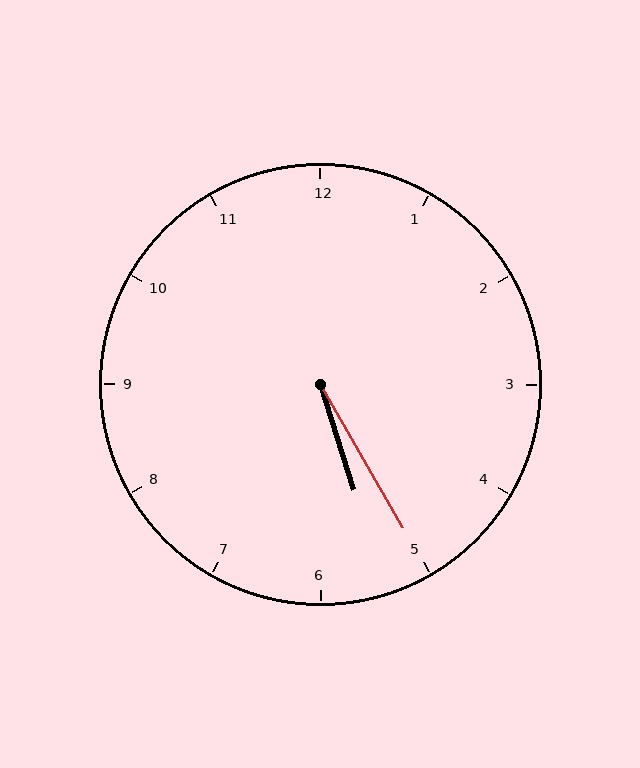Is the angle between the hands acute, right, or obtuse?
It is acute.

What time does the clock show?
5:25.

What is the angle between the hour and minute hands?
Approximately 12 degrees.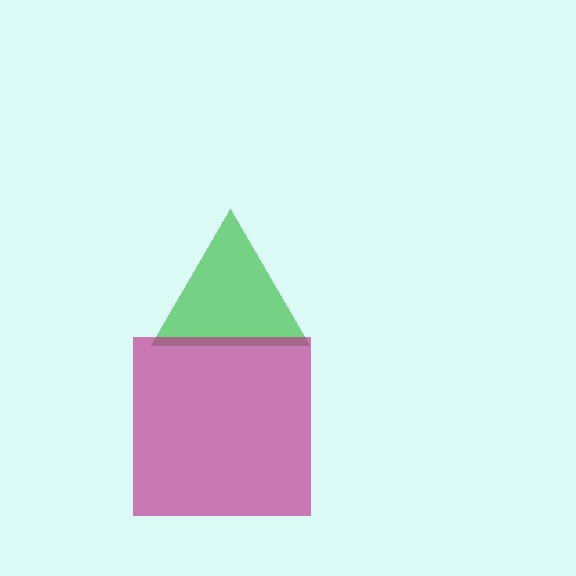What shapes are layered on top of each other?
The layered shapes are: a green triangle, a magenta square.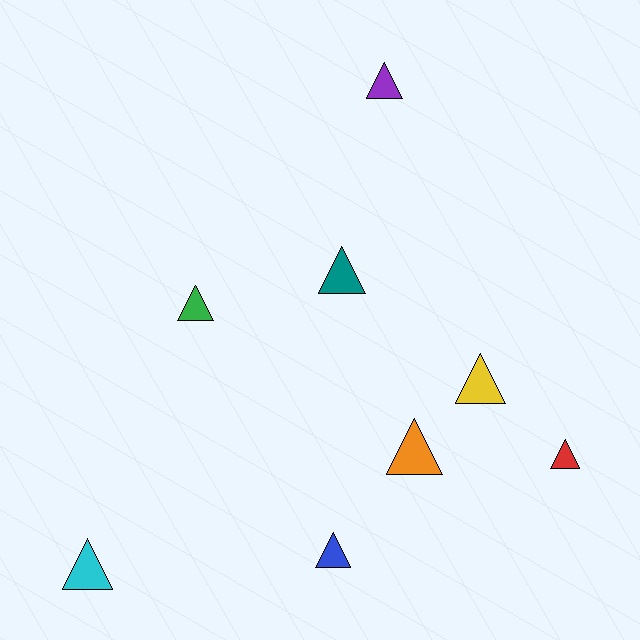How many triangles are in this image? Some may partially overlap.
There are 8 triangles.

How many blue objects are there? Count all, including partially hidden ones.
There is 1 blue object.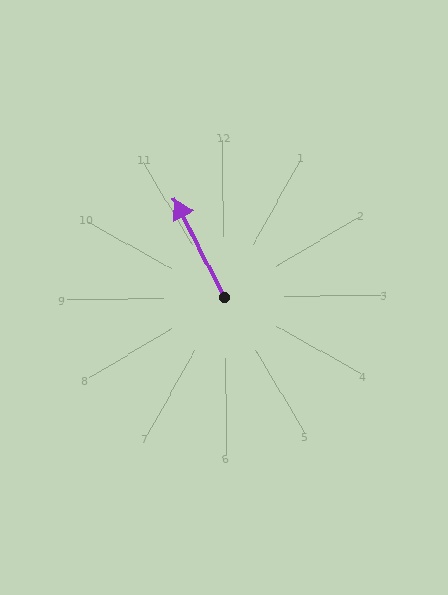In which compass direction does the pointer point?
Northwest.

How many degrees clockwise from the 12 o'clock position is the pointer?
Approximately 334 degrees.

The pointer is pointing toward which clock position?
Roughly 11 o'clock.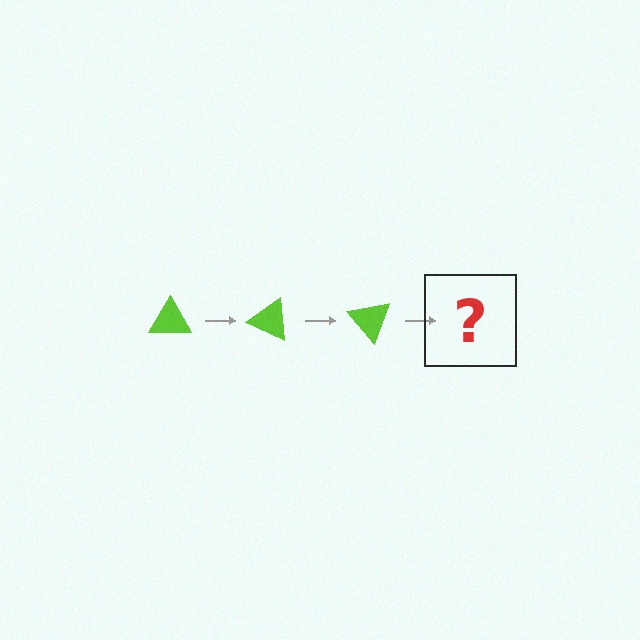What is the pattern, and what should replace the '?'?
The pattern is that the triangle rotates 25 degrees each step. The '?' should be a lime triangle rotated 75 degrees.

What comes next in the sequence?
The next element should be a lime triangle rotated 75 degrees.